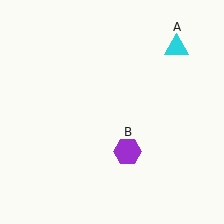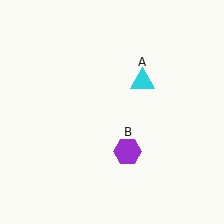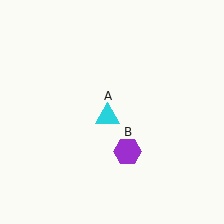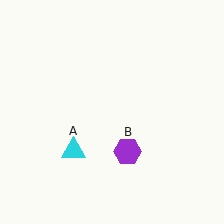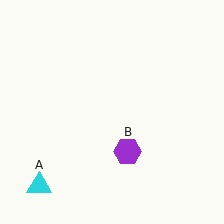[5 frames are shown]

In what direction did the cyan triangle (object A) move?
The cyan triangle (object A) moved down and to the left.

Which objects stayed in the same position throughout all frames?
Purple hexagon (object B) remained stationary.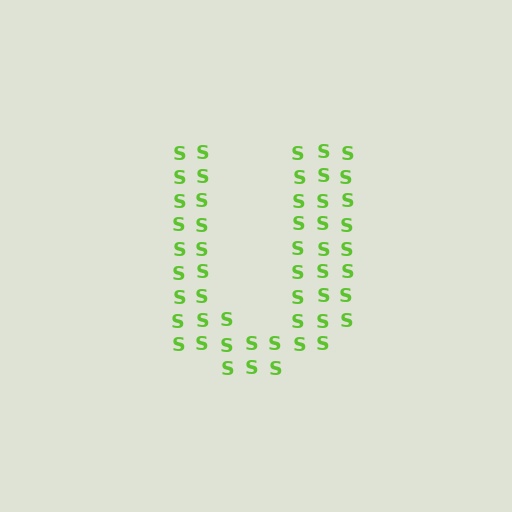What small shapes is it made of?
It is made of small letter S's.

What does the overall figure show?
The overall figure shows the letter U.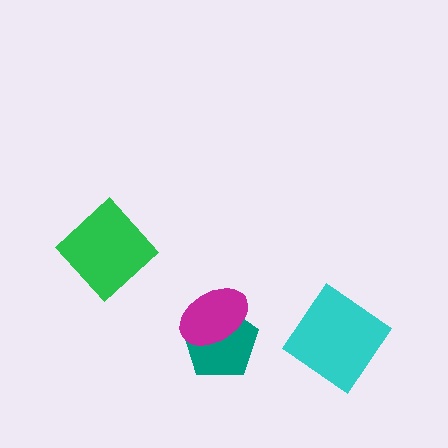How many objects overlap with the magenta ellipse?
1 object overlaps with the magenta ellipse.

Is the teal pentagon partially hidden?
Yes, it is partially covered by another shape.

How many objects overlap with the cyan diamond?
0 objects overlap with the cyan diamond.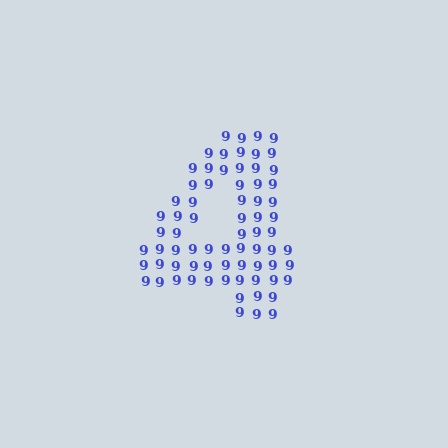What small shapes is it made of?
It is made of small digit 9's.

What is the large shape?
The large shape is the digit 4.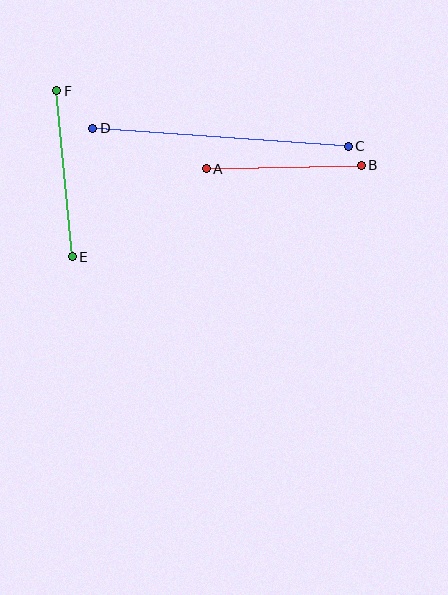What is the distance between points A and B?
The distance is approximately 155 pixels.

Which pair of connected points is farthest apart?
Points C and D are farthest apart.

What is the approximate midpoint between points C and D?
The midpoint is at approximately (221, 137) pixels.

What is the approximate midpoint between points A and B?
The midpoint is at approximately (284, 167) pixels.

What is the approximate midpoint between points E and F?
The midpoint is at approximately (64, 174) pixels.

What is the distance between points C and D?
The distance is approximately 257 pixels.